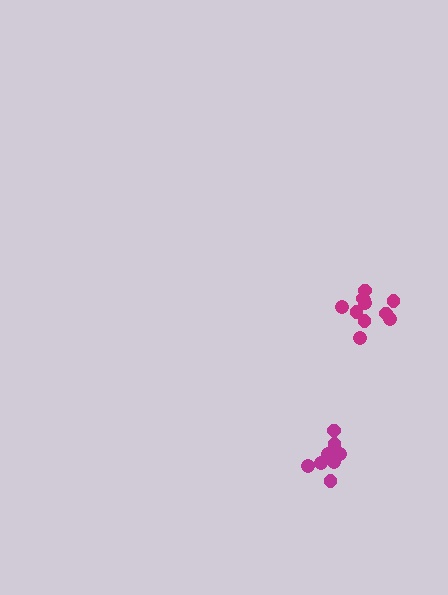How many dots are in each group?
Group 1: 9 dots, Group 2: 11 dots (20 total).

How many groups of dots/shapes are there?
There are 2 groups.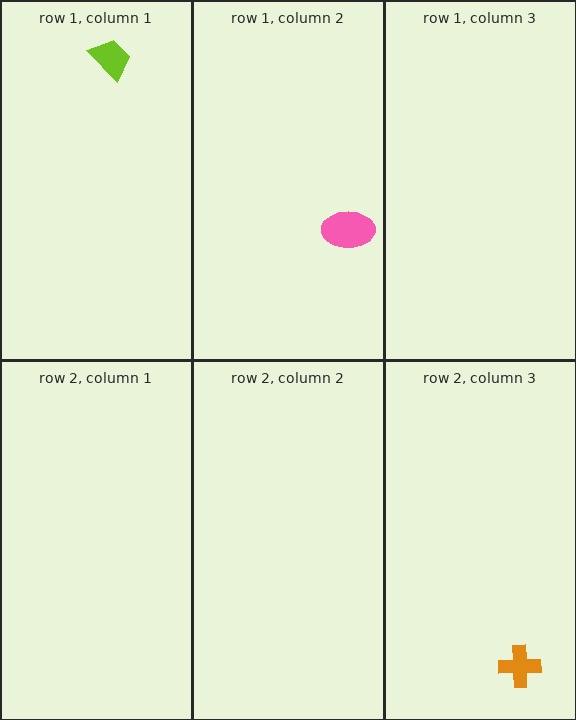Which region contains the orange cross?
The row 2, column 3 region.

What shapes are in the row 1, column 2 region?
The pink ellipse.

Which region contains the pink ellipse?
The row 1, column 2 region.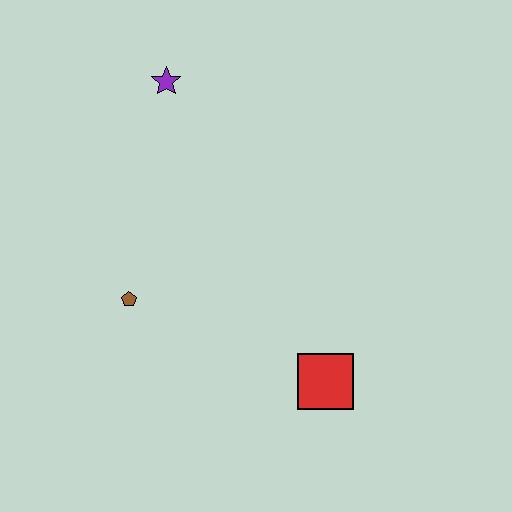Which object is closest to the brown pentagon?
The red square is closest to the brown pentagon.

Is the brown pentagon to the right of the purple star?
No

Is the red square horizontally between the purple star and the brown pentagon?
No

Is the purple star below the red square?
No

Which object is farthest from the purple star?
The red square is farthest from the purple star.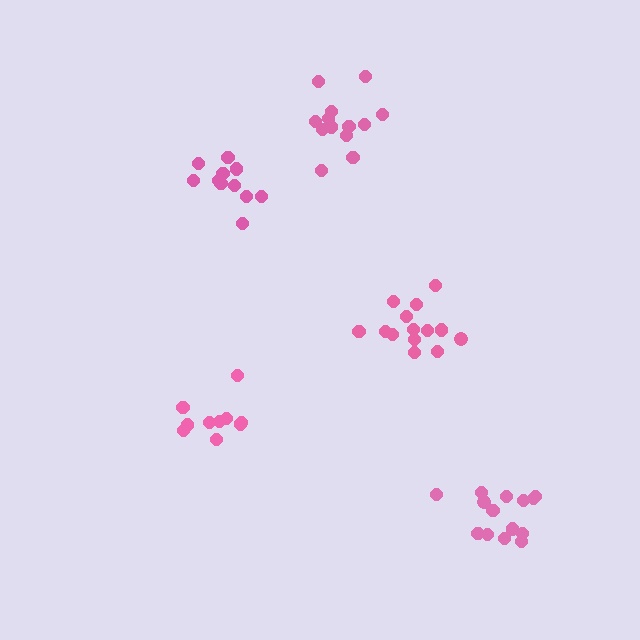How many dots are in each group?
Group 1: 14 dots, Group 2: 10 dots, Group 3: 11 dots, Group 4: 13 dots, Group 5: 14 dots (62 total).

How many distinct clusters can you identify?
There are 5 distinct clusters.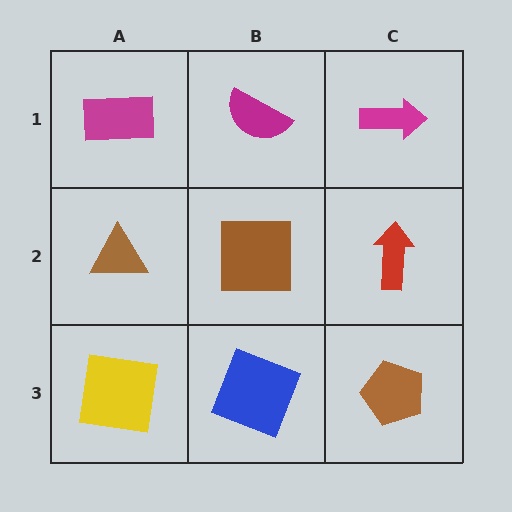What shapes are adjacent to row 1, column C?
A red arrow (row 2, column C), a magenta semicircle (row 1, column B).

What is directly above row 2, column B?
A magenta semicircle.